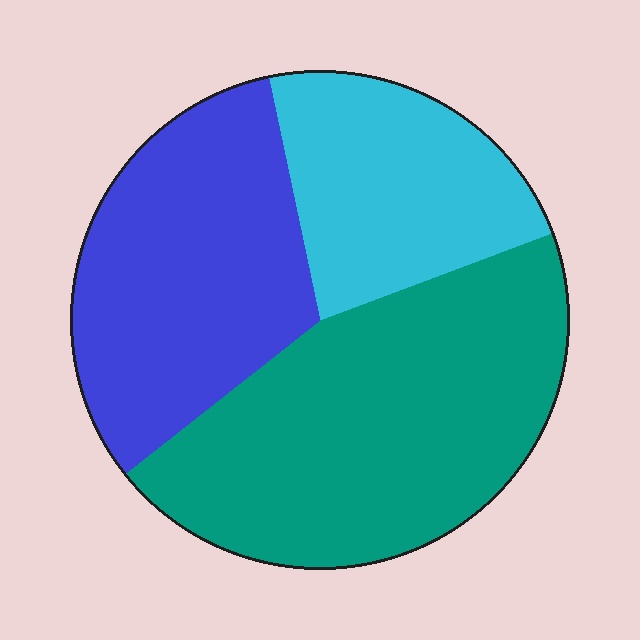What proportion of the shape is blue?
Blue takes up about one third (1/3) of the shape.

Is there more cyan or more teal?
Teal.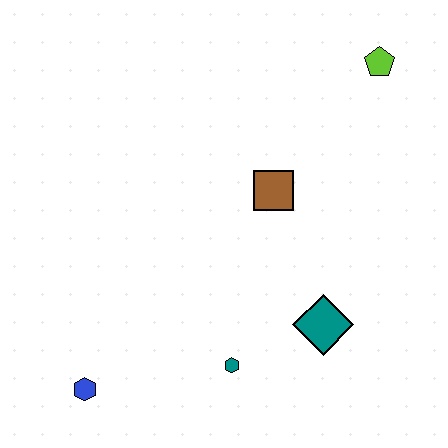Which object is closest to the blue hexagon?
The teal hexagon is closest to the blue hexagon.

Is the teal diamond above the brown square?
No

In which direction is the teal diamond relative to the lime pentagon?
The teal diamond is below the lime pentagon.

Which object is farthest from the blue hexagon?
The lime pentagon is farthest from the blue hexagon.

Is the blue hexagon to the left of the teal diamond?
Yes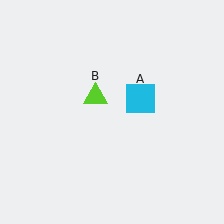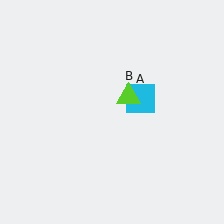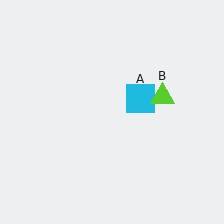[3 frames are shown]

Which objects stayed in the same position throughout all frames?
Cyan square (object A) remained stationary.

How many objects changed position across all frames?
1 object changed position: lime triangle (object B).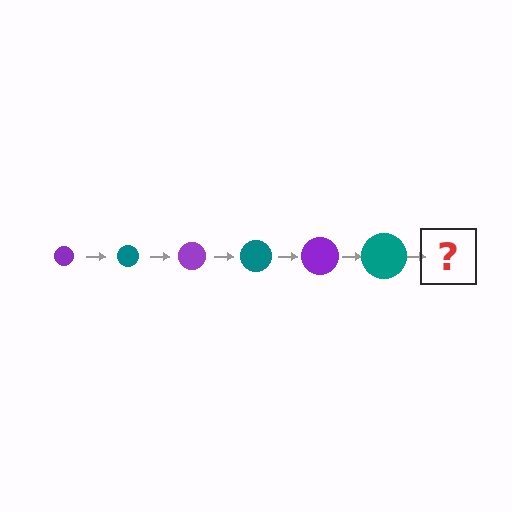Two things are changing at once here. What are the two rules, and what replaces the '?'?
The two rules are that the circle grows larger each step and the color cycles through purple and teal. The '?' should be a purple circle, larger than the previous one.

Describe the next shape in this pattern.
It should be a purple circle, larger than the previous one.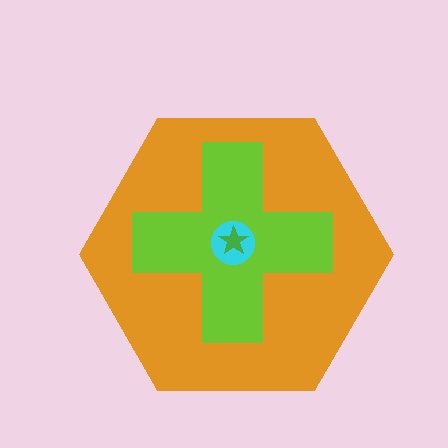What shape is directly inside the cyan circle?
The green star.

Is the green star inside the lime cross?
Yes.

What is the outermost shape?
The orange hexagon.